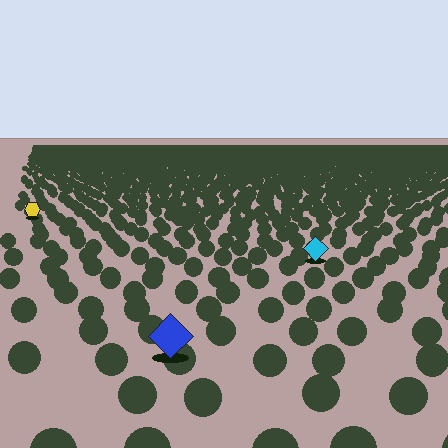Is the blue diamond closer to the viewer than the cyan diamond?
Yes. The blue diamond is closer — you can tell from the texture gradient: the ground texture is coarser near it.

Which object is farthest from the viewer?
The yellow hexagon is farthest from the viewer. It appears smaller and the ground texture around it is denser.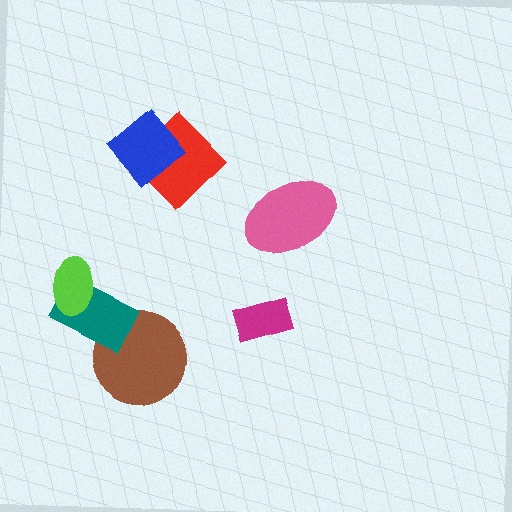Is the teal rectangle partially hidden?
Yes, it is partially covered by another shape.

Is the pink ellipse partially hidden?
No, no other shape covers it.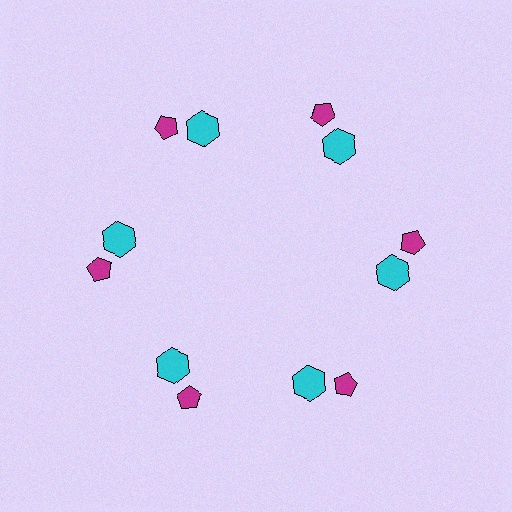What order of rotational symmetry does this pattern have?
This pattern has 6-fold rotational symmetry.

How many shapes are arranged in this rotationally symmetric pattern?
There are 12 shapes, arranged in 6 groups of 2.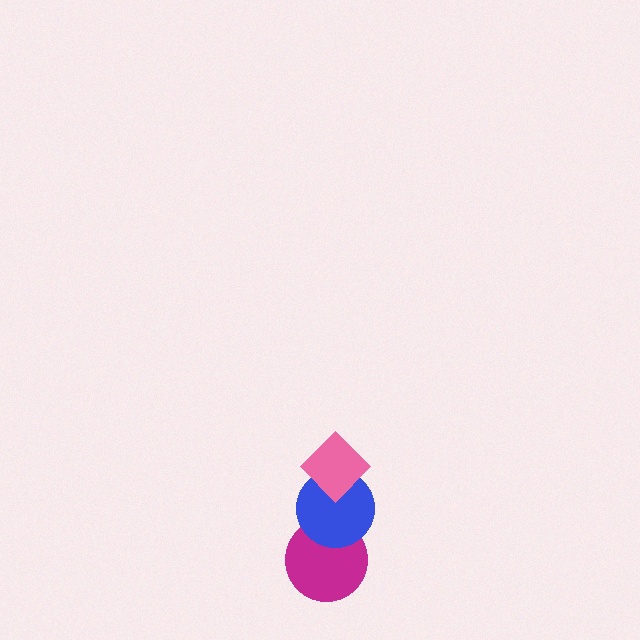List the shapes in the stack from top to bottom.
From top to bottom: the pink diamond, the blue circle, the magenta circle.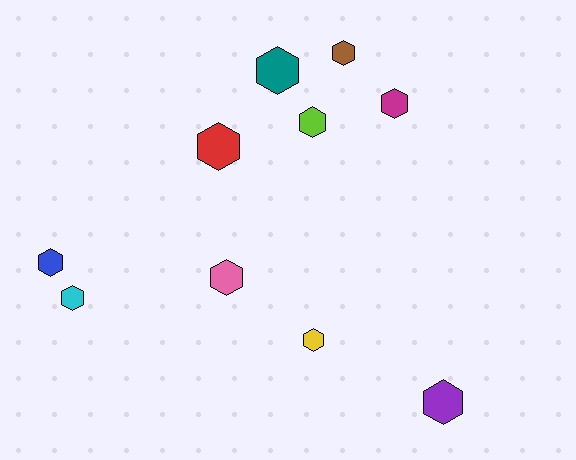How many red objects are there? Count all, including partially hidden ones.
There is 1 red object.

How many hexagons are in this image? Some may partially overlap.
There are 10 hexagons.